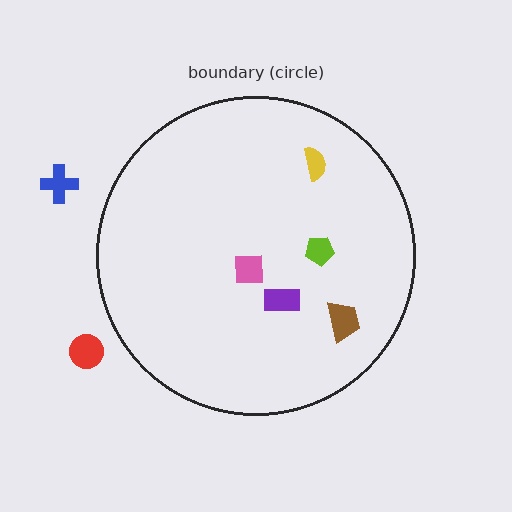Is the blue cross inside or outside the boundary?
Outside.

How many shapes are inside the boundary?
5 inside, 2 outside.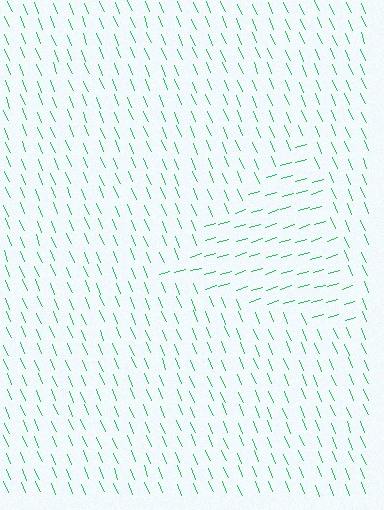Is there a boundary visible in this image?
Yes, there is a texture boundary formed by a change in line orientation.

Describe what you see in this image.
The image is filled with small green line segments. A triangle region in the image has lines oriented differently from the surrounding lines, creating a visible texture boundary.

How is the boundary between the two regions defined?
The boundary is defined purely by a change in line orientation (approximately 84 degrees difference). All lines are the same color and thickness.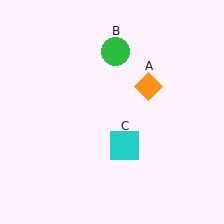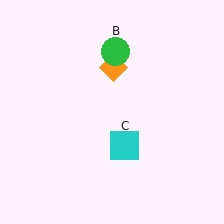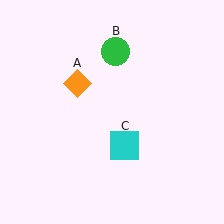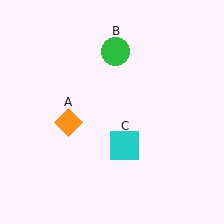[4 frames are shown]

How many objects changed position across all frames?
1 object changed position: orange diamond (object A).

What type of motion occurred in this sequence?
The orange diamond (object A) rotated counterclockwise around the center of the scene.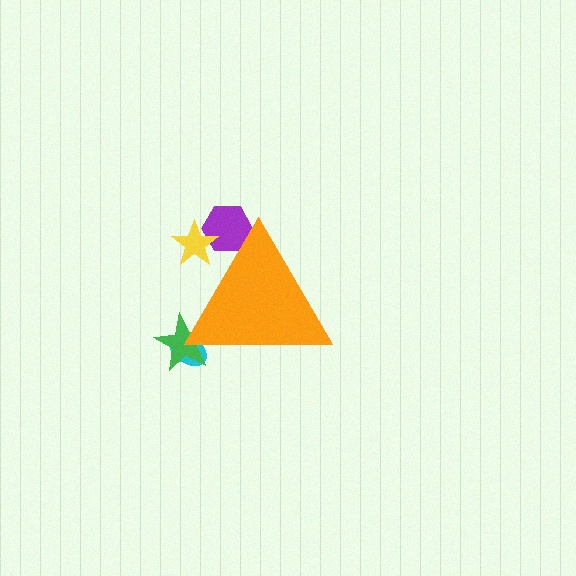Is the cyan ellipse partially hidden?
Yes, the cyan ellipse is partially hidden behind the orange triangle.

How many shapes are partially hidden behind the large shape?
4 shapes are partially hidden.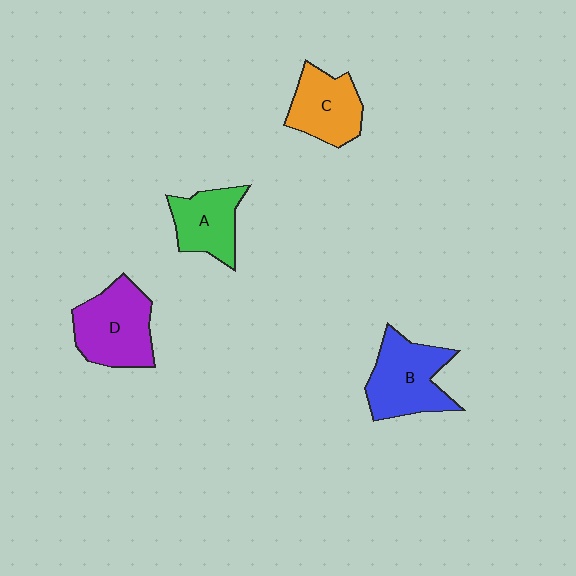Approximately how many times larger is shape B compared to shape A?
Approximately 1.4 times.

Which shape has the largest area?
Shape D (purple).